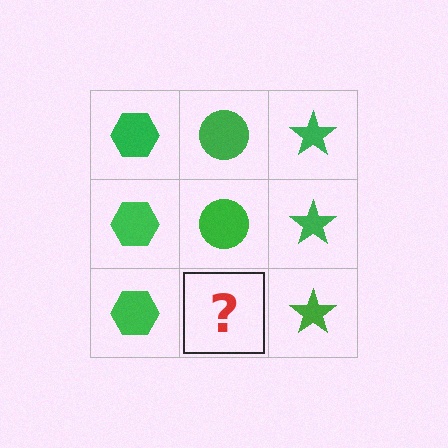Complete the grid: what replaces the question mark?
The question mark should be replaced with a green circle.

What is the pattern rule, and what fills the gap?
The rule is that each column has a consistent shape. The gap should be filled with a green circle.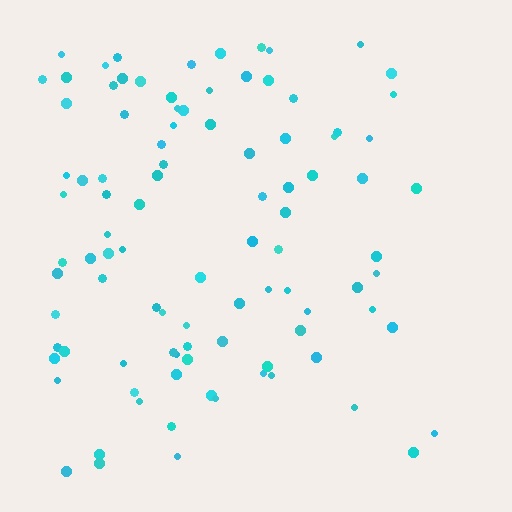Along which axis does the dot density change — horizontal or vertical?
Horizontal.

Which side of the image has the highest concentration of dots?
The left.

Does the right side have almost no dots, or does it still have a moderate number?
Still a moderate number, just noticeably fewer than the left.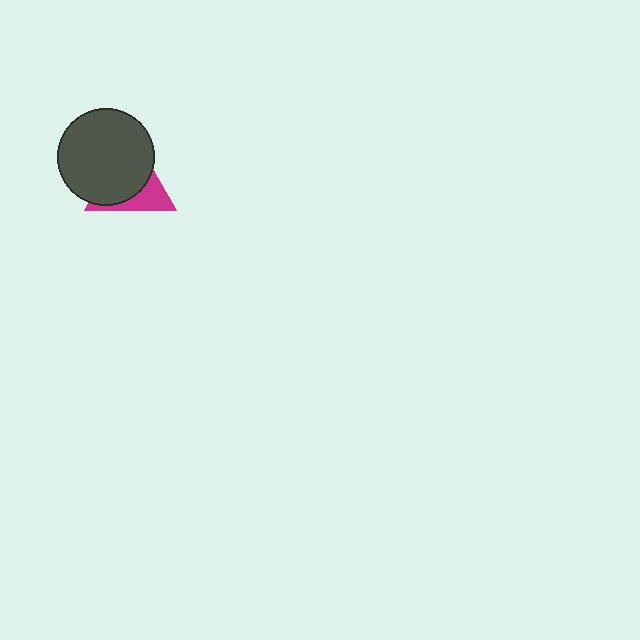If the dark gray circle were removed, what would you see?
You would see the complete magenta triangle.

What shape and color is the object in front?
The object in front is a dark gray circle.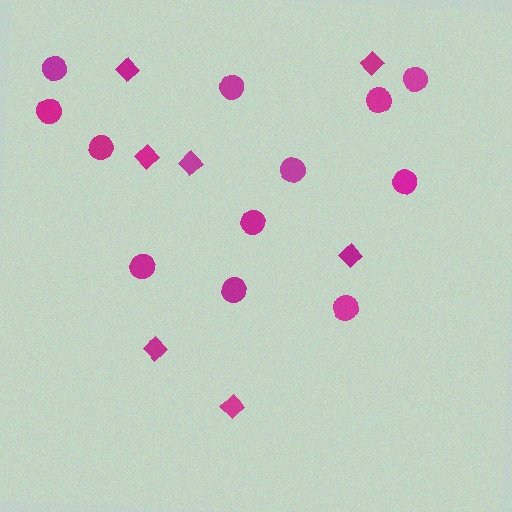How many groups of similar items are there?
There are 2 groups: one group of diamonds (7) and one group of circles (12).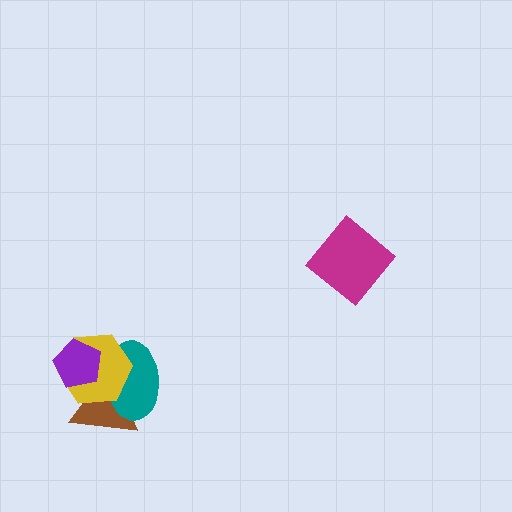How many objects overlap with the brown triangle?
3 objects overlap with the brown triangle.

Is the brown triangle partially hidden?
Yes, it is partially covered by another shape.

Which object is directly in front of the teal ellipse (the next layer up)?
The yellow hexagon is directly in front of the teal ellipse.